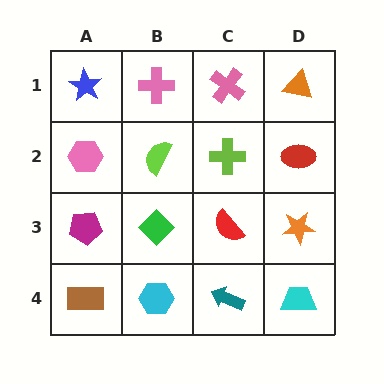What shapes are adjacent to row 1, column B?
A lime semicircle (row 2, column B), a blue star (row 1, column A), a pink cross (row 1, column C).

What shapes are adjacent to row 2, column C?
A pink cross (row 1, column C), a red semicircle (row 3, column C), a lime semicircle (row 2, column B), a red ellipse (row 2, column D).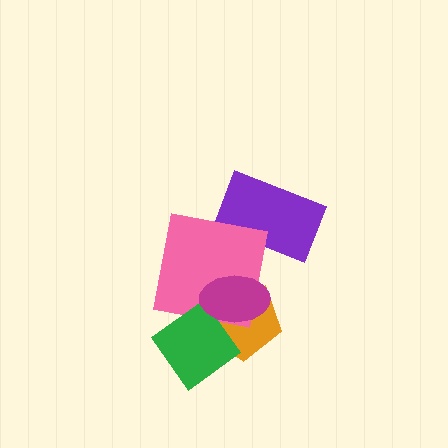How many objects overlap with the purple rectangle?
1 object overlaps with the purple rectangle.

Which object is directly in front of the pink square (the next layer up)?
The green diamond is directly in front of the pink square.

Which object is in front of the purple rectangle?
The pink square is in front of the purple rectangle.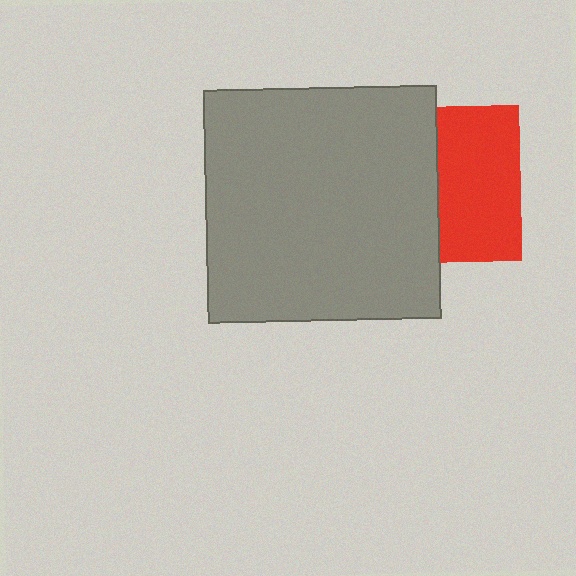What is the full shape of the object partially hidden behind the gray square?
The partially hidden object is a red square.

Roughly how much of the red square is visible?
About half of it is visible (roughly 53%).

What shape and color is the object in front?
The object in front is a gray square.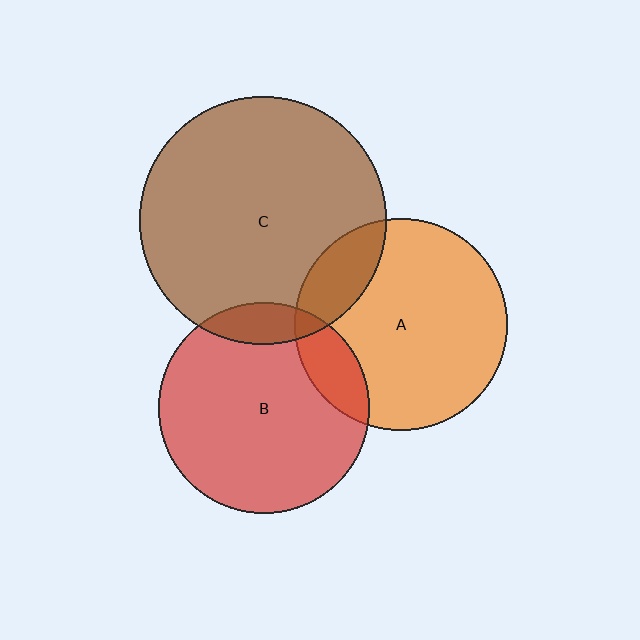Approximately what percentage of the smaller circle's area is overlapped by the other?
Approximately 15%.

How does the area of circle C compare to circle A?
Approximately 1.4 times.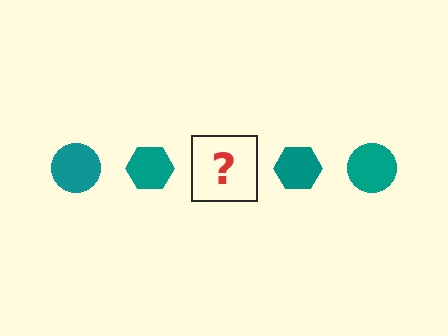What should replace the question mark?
The question mark should be replaced with a teal circle.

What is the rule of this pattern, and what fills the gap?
The rule is that the pattern cycles through circle, hexagon shapes in teal. The gap should be filled with a teal circle.